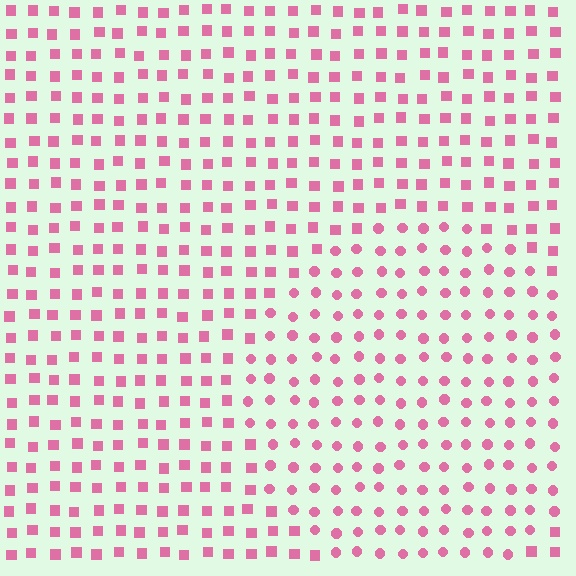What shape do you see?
I see a circle.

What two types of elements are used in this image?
The image uses circles inside the circle region and squares outside it.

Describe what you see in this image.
The image is filled with small pink elements arranged in a uniform grid. A circle-shaped region contains circles, while the surrounding area contains squares. The boundary is defined purely by the change in element shape.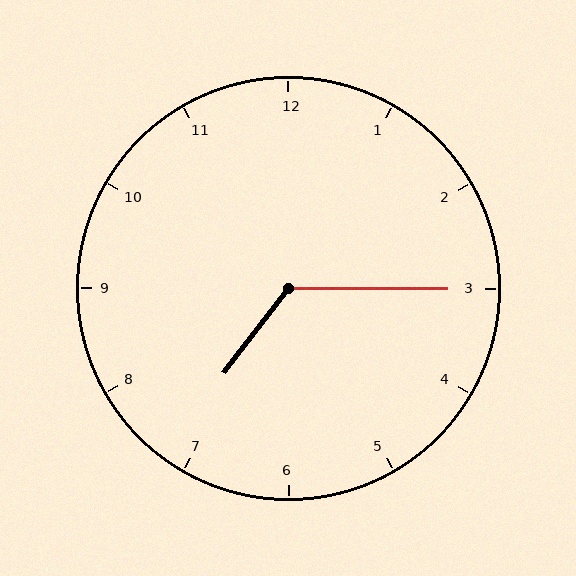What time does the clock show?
7:15.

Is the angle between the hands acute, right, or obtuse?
It is obtuse.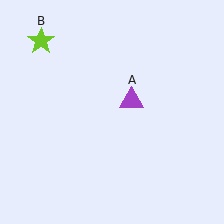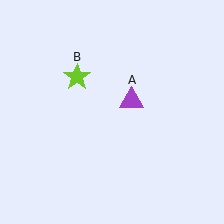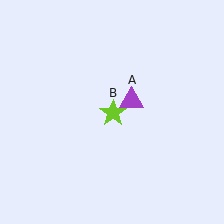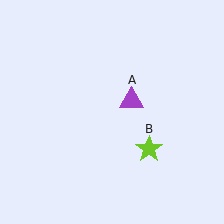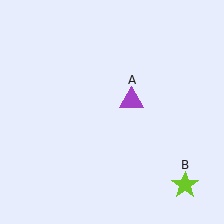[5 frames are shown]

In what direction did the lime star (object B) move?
The lime star (object B) moved down and to the right.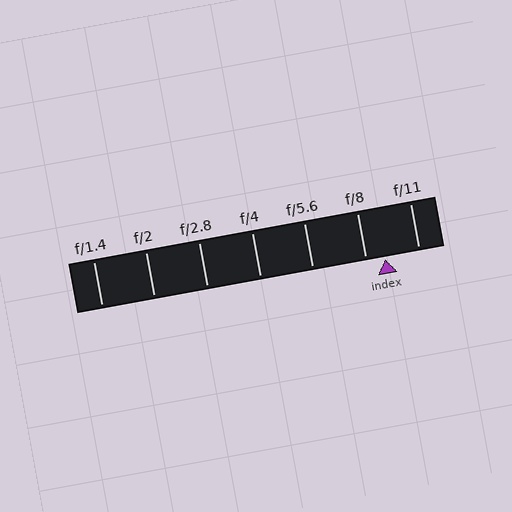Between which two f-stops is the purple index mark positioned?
The index mark is between f/8 and f/11.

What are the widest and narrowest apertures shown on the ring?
The widest aperture shown is f/1.4 and the narrowest is f/11.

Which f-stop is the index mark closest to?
The index mark is closest to f/8.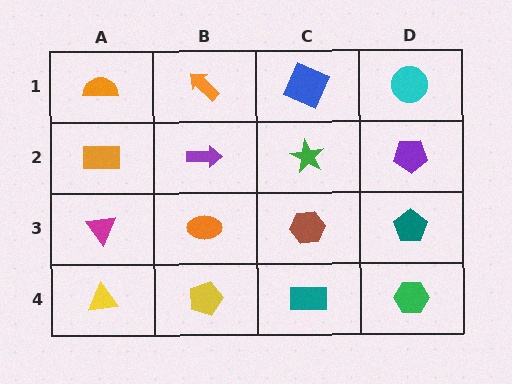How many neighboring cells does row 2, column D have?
3.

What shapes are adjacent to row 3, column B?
A purple arrow (row 2, column B), a yellow pentagon (row 4, column B), a magenta triangle (row 3, column A), a brown hexagon (row 3, column C).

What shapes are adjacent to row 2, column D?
A cyan circle (row 1, column D), a teal pentagon (row 3, column D), a green star (row 2, column C).